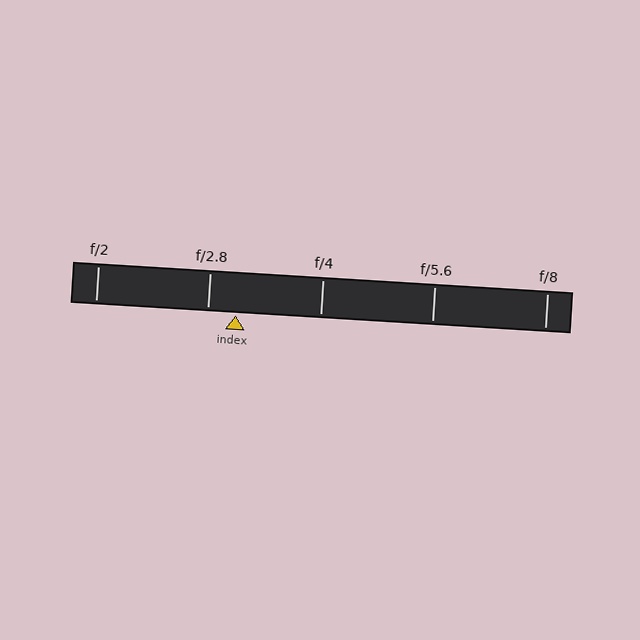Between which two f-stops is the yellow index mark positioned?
The index mark is between f/2.8 and f/4.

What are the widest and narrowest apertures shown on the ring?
The widest aperture shown is f/2 and the narrowest is f/8.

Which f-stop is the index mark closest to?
The index mark is closest to f/2.8.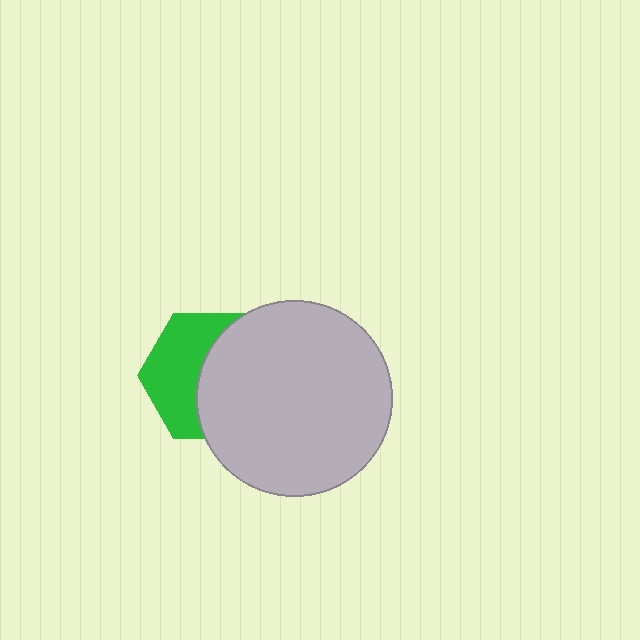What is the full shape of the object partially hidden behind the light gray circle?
The partially hidden object is a green hexagon.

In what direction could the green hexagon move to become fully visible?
The green hexagon could move left. That would shift it out from behind the light gray circle entirely.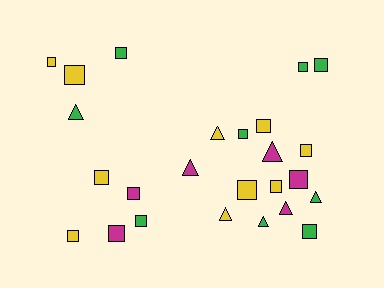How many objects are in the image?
There are 25 objects.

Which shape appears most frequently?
Square, with 17 objects.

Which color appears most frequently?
Yellow, with 10 objects.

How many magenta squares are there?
There are 3 magenta squares.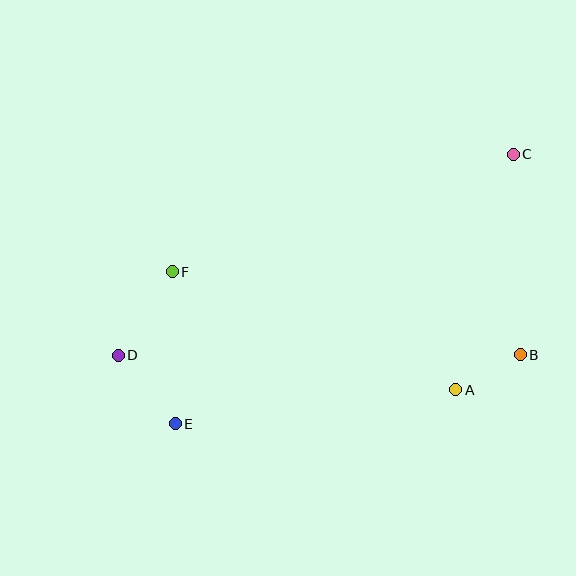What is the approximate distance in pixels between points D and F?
The distance between D and F is approximately 100 pixels.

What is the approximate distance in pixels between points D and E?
The distance between D and E is approximately 89 pixels.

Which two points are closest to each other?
Points A and B are closest to each other.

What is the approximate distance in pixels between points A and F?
The distance between A and F is approximately 307 pixels.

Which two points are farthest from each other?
Points C and D are farthest from each other.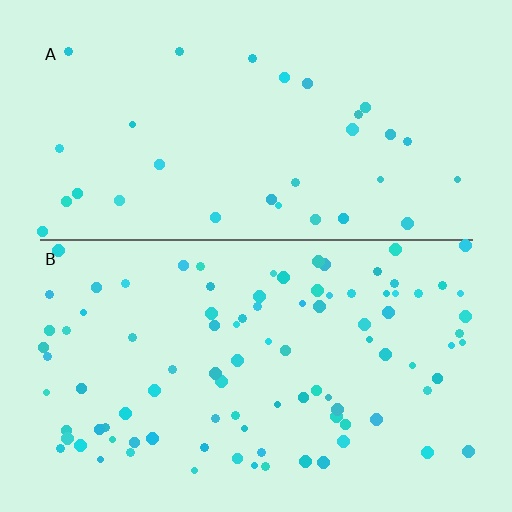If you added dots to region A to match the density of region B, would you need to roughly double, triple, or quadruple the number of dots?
Approximately triple.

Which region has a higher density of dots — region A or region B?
B (the bottom).